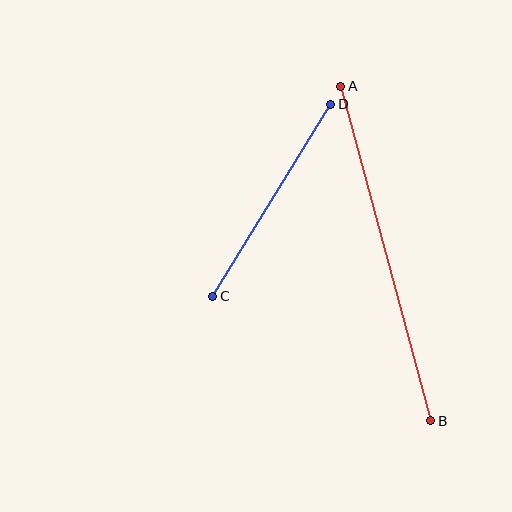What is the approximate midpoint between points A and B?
The midpoint is at approximately (386, 253) pixels.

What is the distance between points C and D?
The distance is approximately 225 pixels.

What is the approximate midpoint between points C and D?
The midpoint is at approximately (272, 200) pixels.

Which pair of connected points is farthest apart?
Points A and B are farthest apart.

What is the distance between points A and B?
The distance is approximately 346 pixels.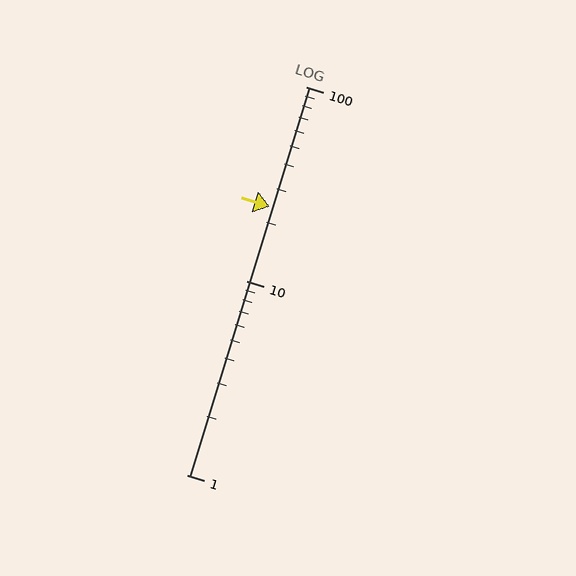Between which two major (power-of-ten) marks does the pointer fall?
The pointer is between 10 and 100.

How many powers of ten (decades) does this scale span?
The scale spans 2 decades, from 1 to 100.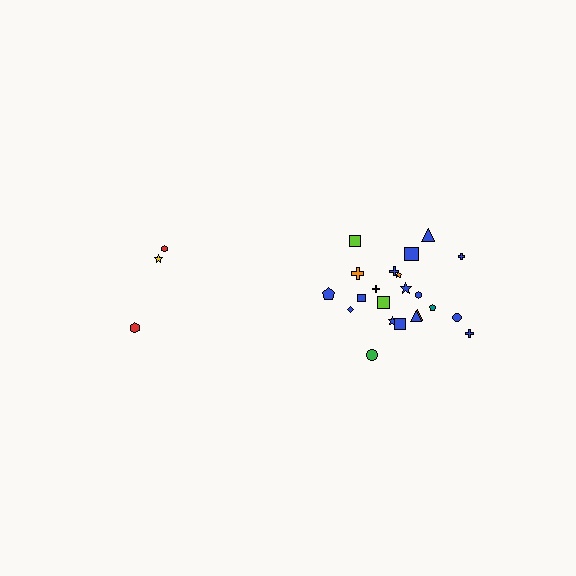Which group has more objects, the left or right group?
The right group.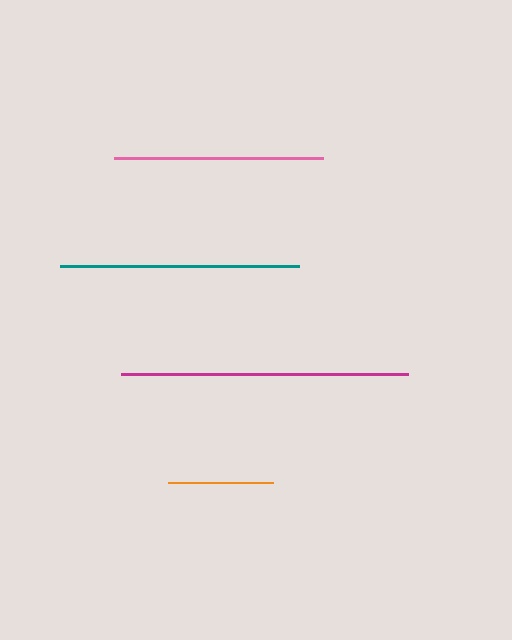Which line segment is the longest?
The magenta line is the longest at approximately 286 pixels.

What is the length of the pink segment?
The pink segment is approximately 209 pixels long.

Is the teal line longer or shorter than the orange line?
The teal line is longer than the orange line.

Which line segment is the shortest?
The orange line is the shortest at approximately 105 pixels.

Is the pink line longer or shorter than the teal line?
The teal line is longer than the pink line.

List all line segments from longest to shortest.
From longest to shortest: magenta, teal, pink, orange.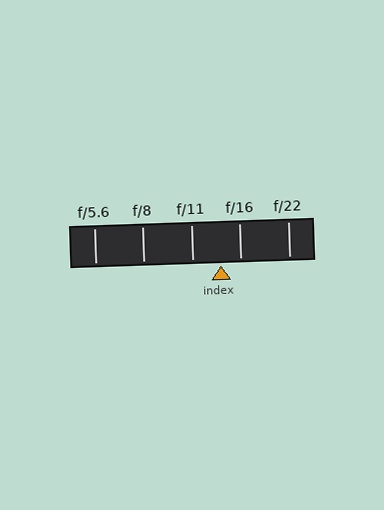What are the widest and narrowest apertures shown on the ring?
The widest aperture shown is f/5.6 and the narrowest is f/22.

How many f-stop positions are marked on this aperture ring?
There are 5 f-stop positions marked.